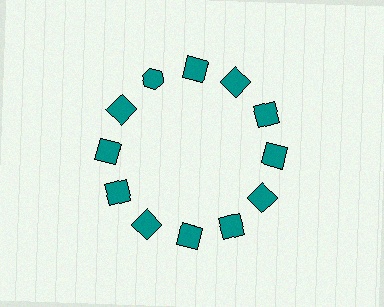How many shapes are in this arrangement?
There are 12 shapes arranged in a ring pattern.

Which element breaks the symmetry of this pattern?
The teal hexagon at roughly the 11 o'clock position breaks the symmetry. All other shapes are teal squares.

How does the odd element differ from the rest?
It has a different shape: hexagon instead of square.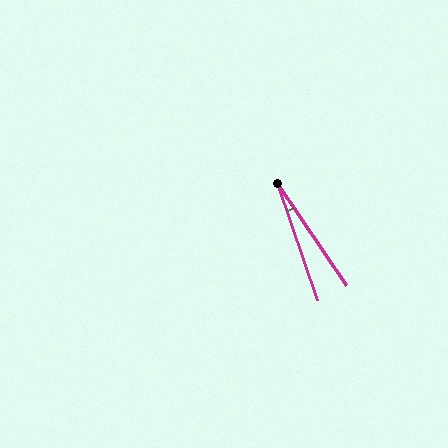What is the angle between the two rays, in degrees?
Approximately 15 degrees.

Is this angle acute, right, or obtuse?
It is acute.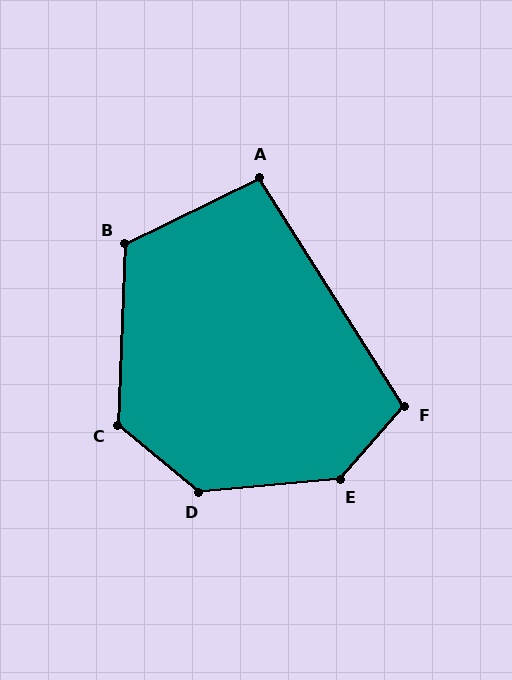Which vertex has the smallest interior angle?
A, at approximately 96 degrees.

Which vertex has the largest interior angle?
E, at approximately 137 degrees.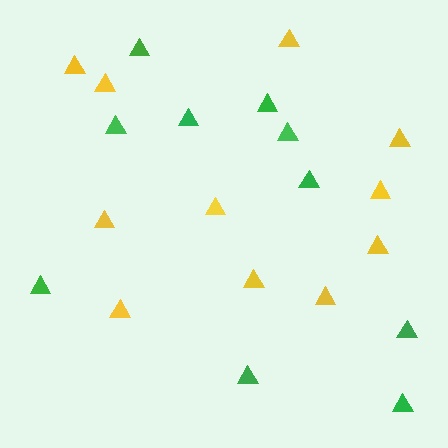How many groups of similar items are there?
There are 2 groups: one group of yellow triangles (11) and one group of green triangles (10).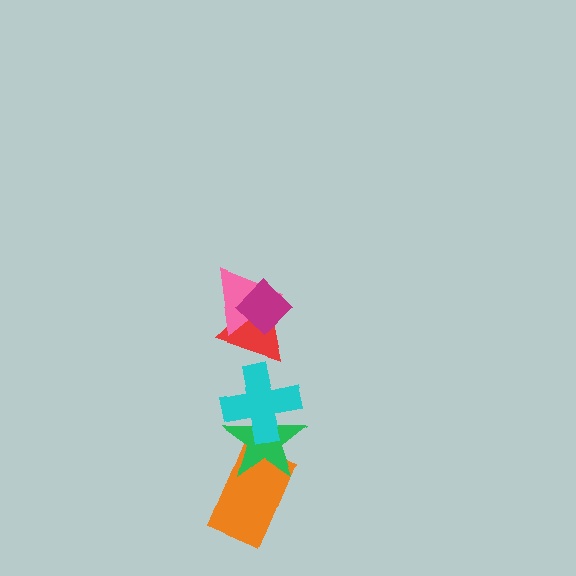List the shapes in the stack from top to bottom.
From top to bottom: the magenta diamond, the pink triangle, the red triangle, the cyan cross, the green star, the orange rectangle.